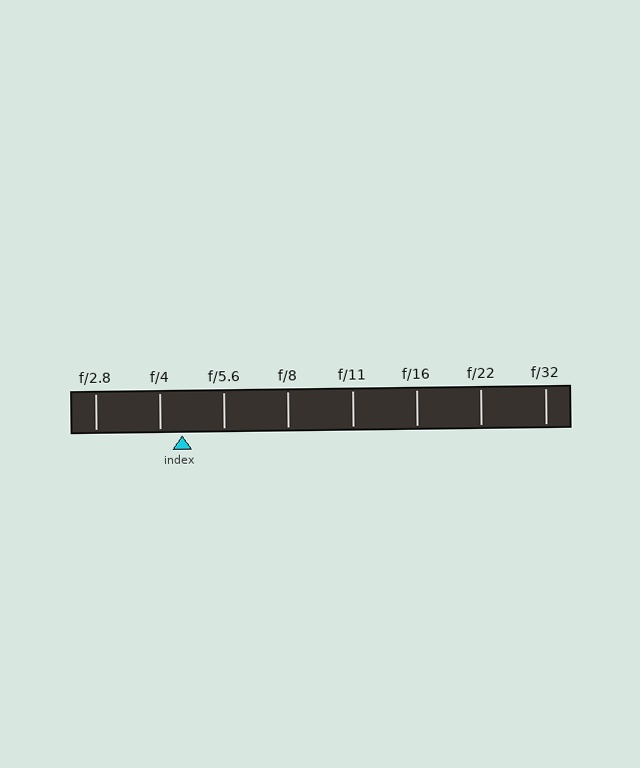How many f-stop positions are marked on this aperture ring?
There are 8 f-stop positions marked.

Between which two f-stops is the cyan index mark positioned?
The index mark is between f/4 and f/5.6.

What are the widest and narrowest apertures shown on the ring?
The widest aperture shown is f/2.8 and the narrowest is f/32.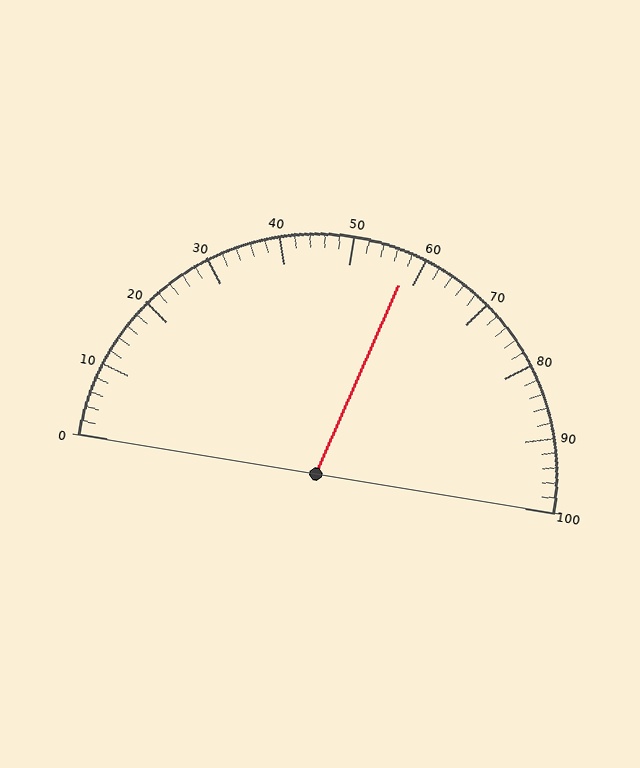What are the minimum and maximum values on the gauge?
The gauge ranges from 0 to 100.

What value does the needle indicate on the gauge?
The needle indicates approximately 58.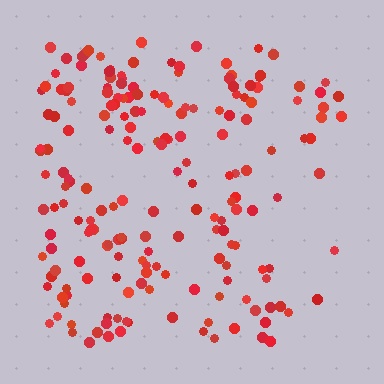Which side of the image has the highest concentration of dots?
The left.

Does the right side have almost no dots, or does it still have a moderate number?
Still a moderate number, just noticeably fewer than the left.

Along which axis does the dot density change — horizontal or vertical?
Horizontal.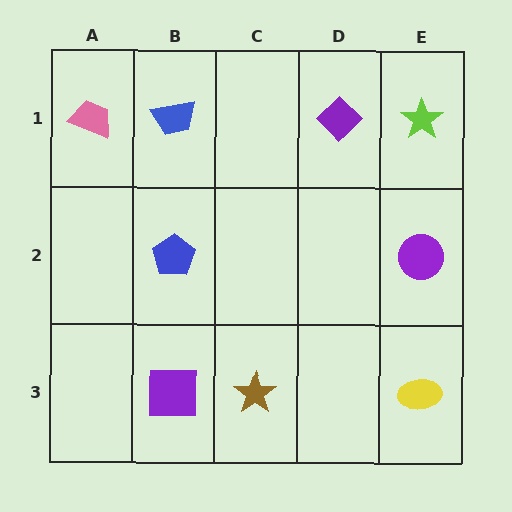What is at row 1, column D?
A purple diamond.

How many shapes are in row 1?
4 shapes.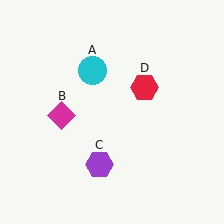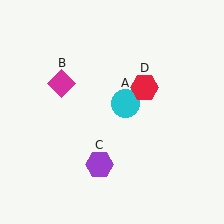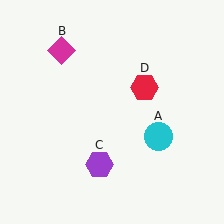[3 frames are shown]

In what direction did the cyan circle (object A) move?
The cyan circle (object A) moved down and to the right.